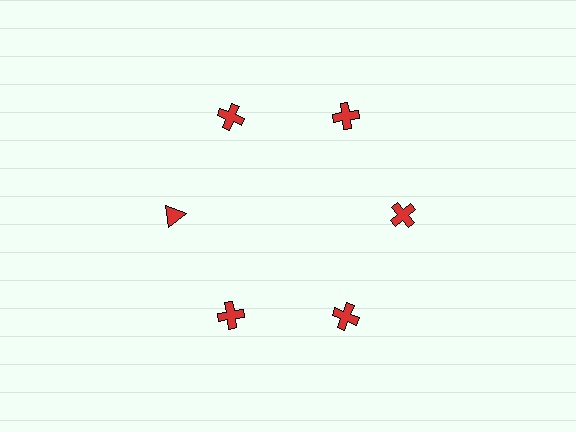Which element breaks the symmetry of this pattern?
The red triangle at roughly the 9 o'clock position breaks the symmetry. All other shapes are red crosses.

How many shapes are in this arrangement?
There are 6 shapes arranged in a ring pattern.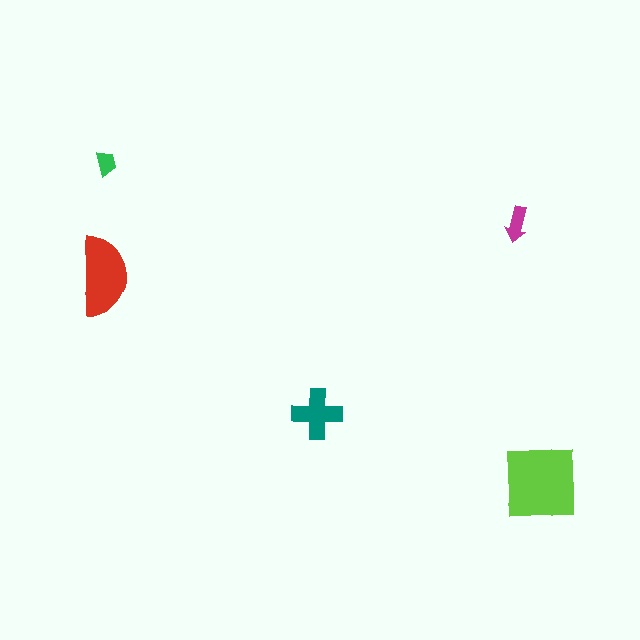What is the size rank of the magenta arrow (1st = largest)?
4th.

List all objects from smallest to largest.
The green trapezoid, the magenta arrow, the teal cross, the red semicircle, the lime square.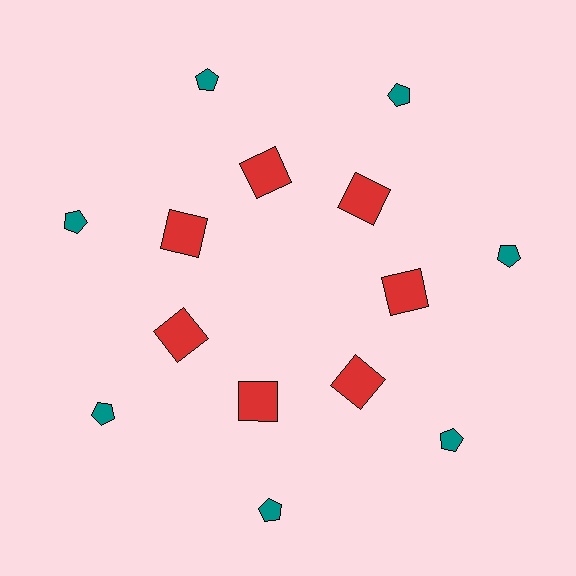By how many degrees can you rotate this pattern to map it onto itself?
The pattern maps onto itself every 51 degrees of rotation.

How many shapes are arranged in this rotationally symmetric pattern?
There are 14 shapes, arranged in 7 groups of 2.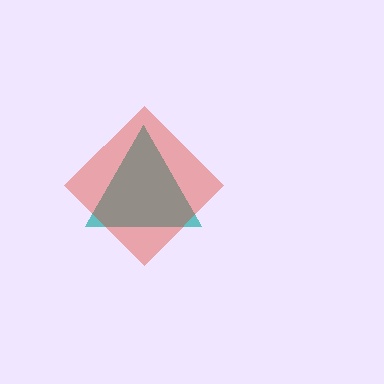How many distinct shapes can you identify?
There are 2 distinct shapes: a teal triangle, a red diamond.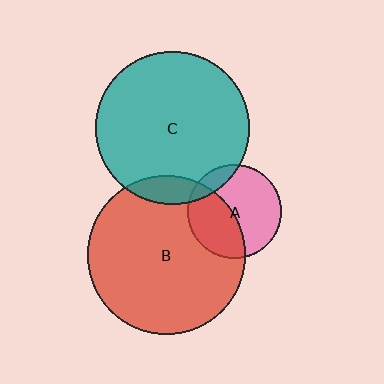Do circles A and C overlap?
Yes.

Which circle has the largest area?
Circle B (red).